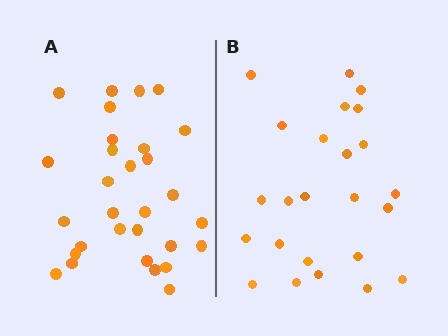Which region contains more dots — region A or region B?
Region A (the left region) has more dots.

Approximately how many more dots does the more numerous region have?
Region A has about 6 more dots than region B.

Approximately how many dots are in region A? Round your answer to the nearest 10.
About 30 dots.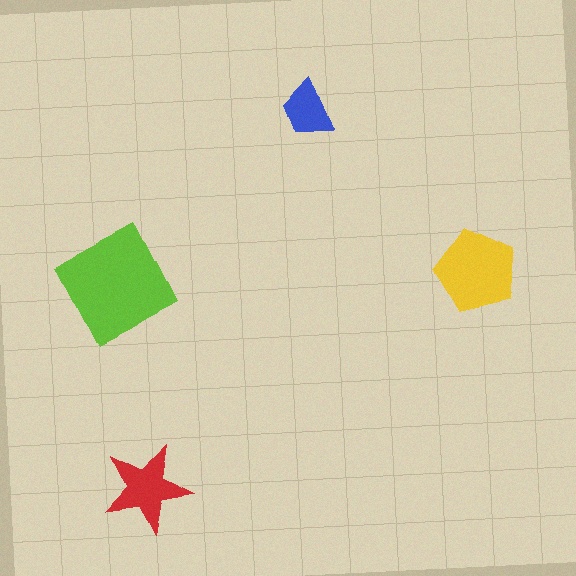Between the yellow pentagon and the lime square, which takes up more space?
The lime square.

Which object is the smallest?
The blue trapezoid.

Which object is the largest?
The lime square.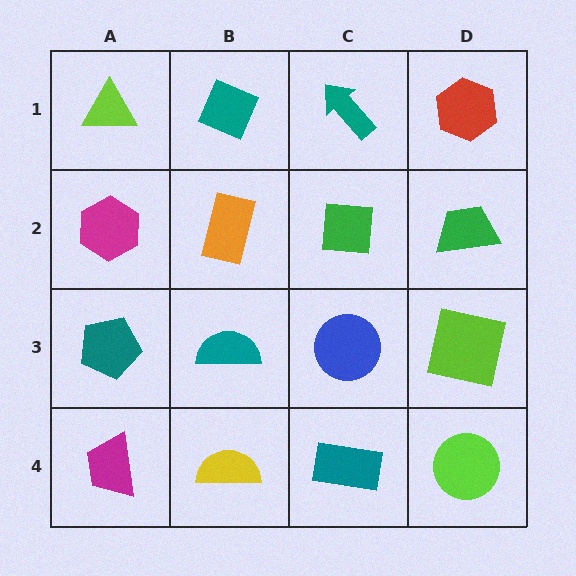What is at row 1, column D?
A red hexagon.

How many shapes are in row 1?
4 shapes.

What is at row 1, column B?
A teal diamond.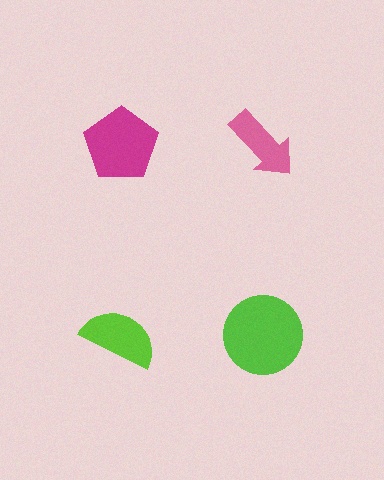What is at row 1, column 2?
A pink arrow.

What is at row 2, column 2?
A lime circle.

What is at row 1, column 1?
A magenta pentagon.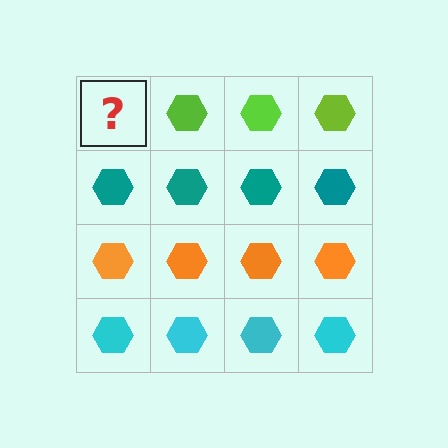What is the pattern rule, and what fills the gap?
The rule is that each row has a consistent color. The gap should be filled with a lime hexagon.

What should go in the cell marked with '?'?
The missing cell should contain a lime hexagon.